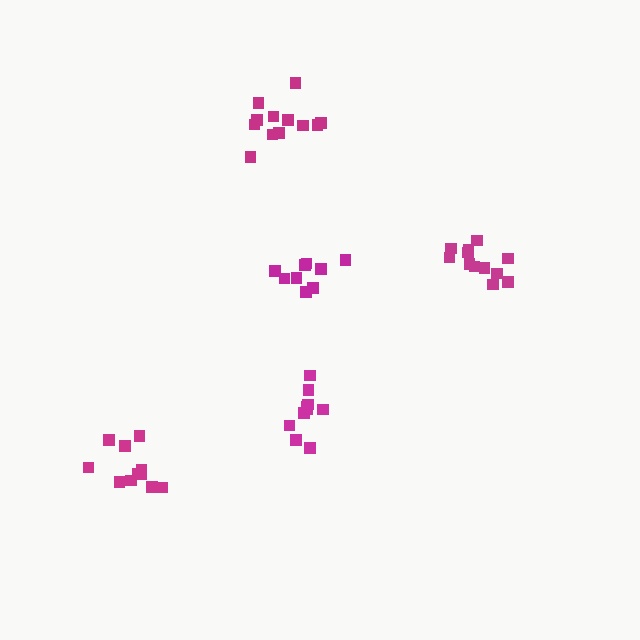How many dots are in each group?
Group 1: 10 dots, Group 2: 9 dots, Group 3: 12 dots, Group 4: 12 dots, Group 5: 11 dots (54 total).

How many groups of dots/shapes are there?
There are 5 groups.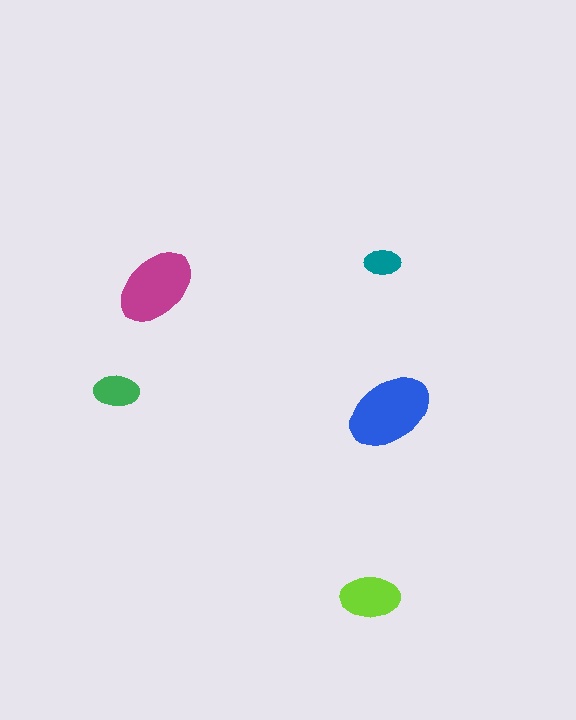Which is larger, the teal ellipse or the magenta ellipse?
The magenta one.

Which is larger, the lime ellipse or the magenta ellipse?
The magenta one.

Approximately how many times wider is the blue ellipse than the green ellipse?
About 2 times wider.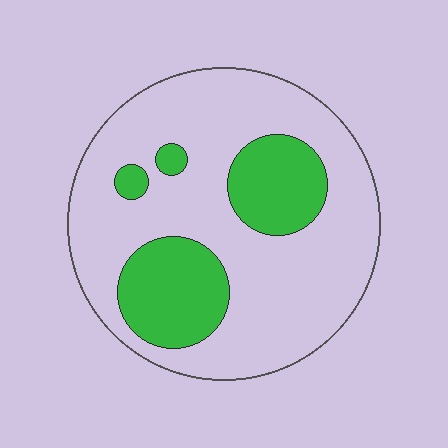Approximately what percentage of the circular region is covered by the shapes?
Approximately 25%.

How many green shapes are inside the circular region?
4.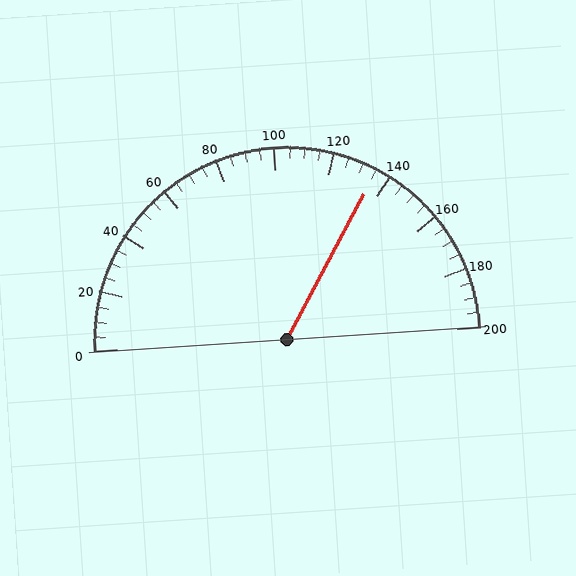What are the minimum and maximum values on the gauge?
The gauge ranges from 0 to 200.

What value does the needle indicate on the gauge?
The needle indicates approximately 135.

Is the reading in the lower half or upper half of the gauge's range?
The reading is in the upper half of the range (0 to 200).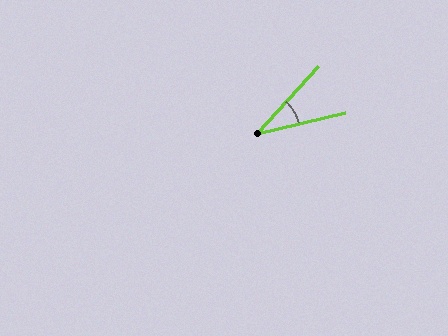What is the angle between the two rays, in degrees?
Approximately 34 degrees.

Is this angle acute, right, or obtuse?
It is acute.